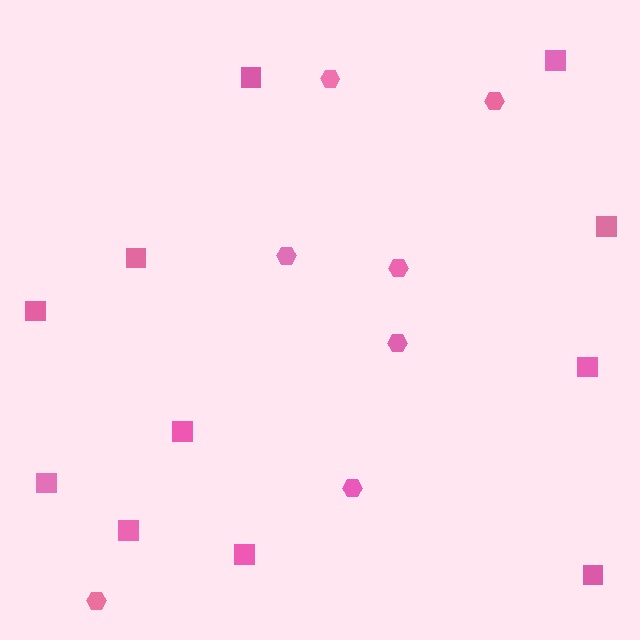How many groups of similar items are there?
There are 2 groups: one group of squares (11) and one group of hexagons (7).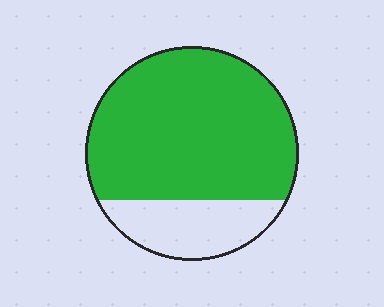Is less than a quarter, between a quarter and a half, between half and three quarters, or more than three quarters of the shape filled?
More than three quarters.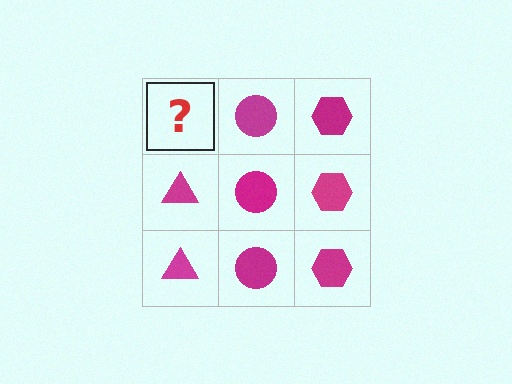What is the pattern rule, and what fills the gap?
The rule is that each column has a consistent shape. The gap should be filled with a magenta triangle.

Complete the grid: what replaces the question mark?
The question mark should be replaced with a magenta triangle.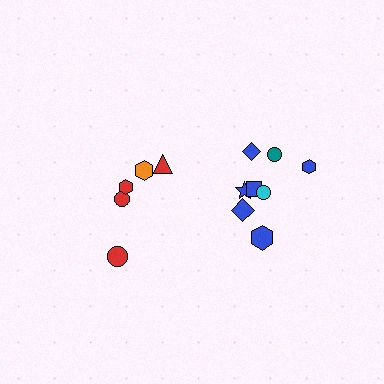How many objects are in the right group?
There are 8 objects.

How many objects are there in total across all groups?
There are 13 objects.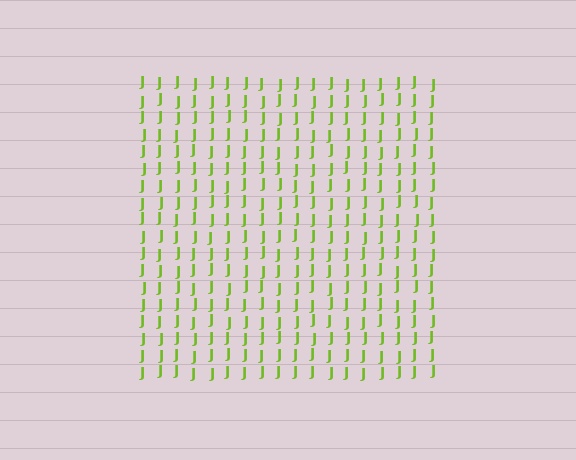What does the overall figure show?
The overall figure shows a square.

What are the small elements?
The small elements are letter J's.